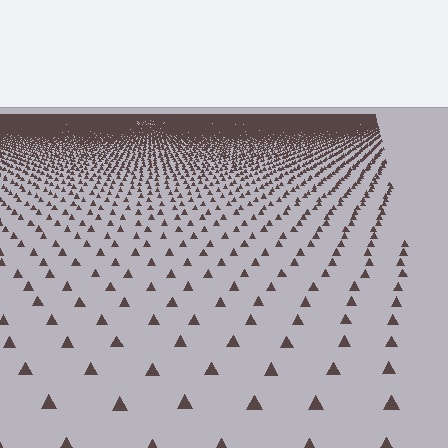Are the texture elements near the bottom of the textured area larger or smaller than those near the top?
Larger. Near the bottom, elements are closer to the viewer and appear at a bigger on-screen size.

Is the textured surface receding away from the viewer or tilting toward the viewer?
The surface is receding away from the viewer. Texture elements get smaller and denser toward the top.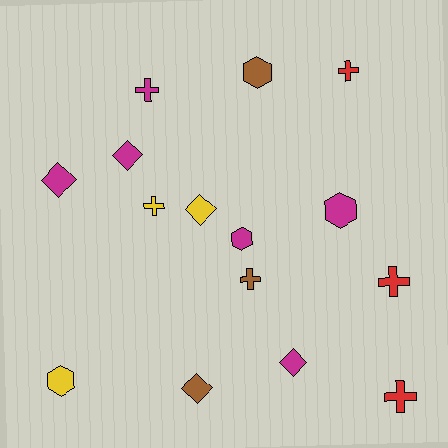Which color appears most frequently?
Magenta, with 6 objects.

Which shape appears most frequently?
Cross, with 6 objects.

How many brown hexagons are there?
There is 1 brown hexagon.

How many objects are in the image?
There are 15 objects.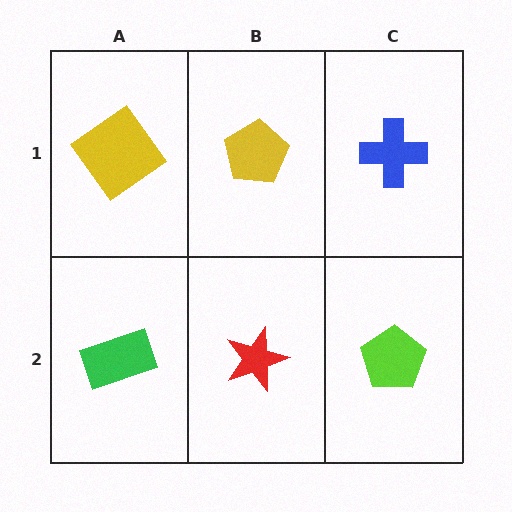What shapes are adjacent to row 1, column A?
A green rectangle (row 2, column A), a yellow pentagon (row 1, column B).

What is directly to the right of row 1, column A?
A yellow pentagon.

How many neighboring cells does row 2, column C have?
2.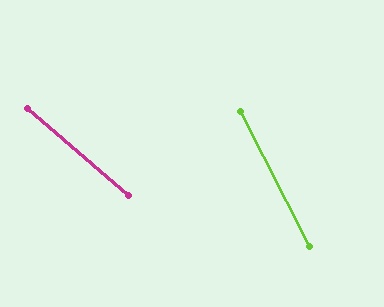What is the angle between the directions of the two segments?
Approximately 23 degrees.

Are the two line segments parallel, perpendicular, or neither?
Neither parallel nor perpendicular — they differ by about 23°.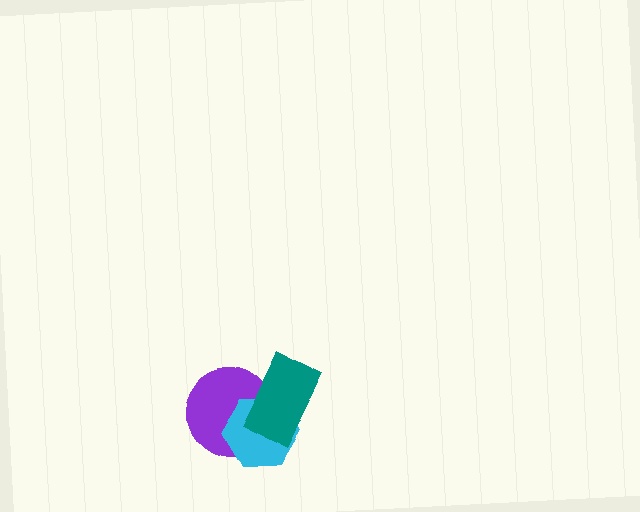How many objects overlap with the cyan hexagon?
2 objects overlap with the cyan hexagon.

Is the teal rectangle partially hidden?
No, no other shape covers it.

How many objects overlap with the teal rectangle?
2 objects overlap with the teal rectangle.